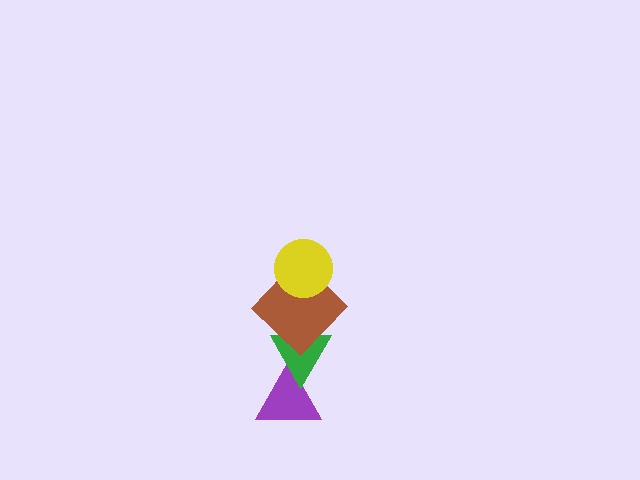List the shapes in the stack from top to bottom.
From top to bottom: the yellow circle, the brown diamond, the green triangle, the purple triangle.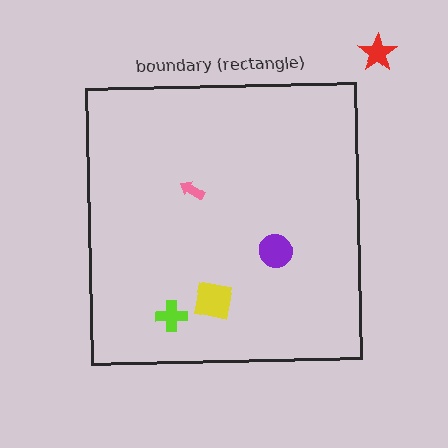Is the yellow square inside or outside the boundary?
Inside.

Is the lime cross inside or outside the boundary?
Inside.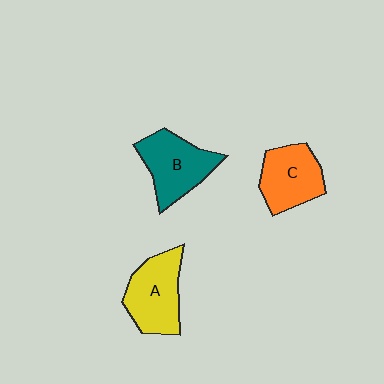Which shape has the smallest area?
Shape C (orange).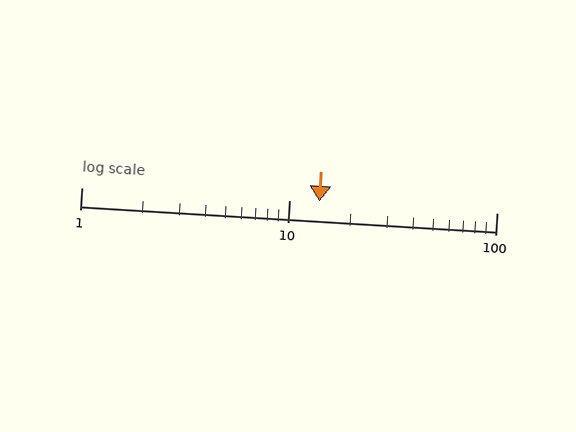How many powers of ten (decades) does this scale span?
The scale spans 2 decades, from 1 to 100.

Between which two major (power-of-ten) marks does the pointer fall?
The pointer is between 10 and 100.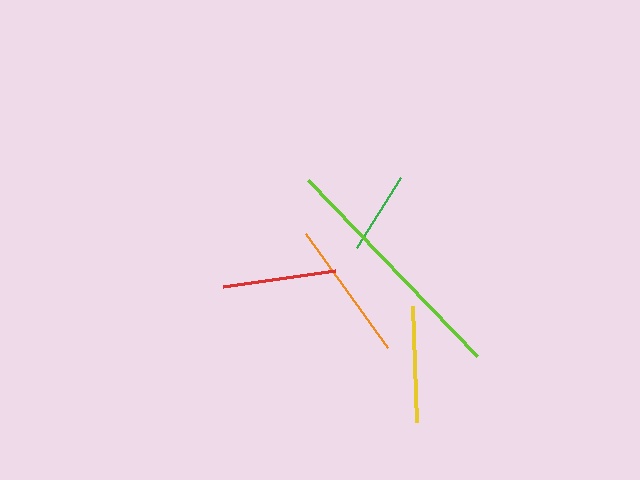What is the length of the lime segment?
The lime segment is approximately 245 pixels long.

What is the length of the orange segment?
The orange segment is approximately 141 pixels long.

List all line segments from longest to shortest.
From longest to shortest: lime, orange, yellow, red, green.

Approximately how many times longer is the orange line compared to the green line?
The orange line is approximately 1.7 times the length of the green line.